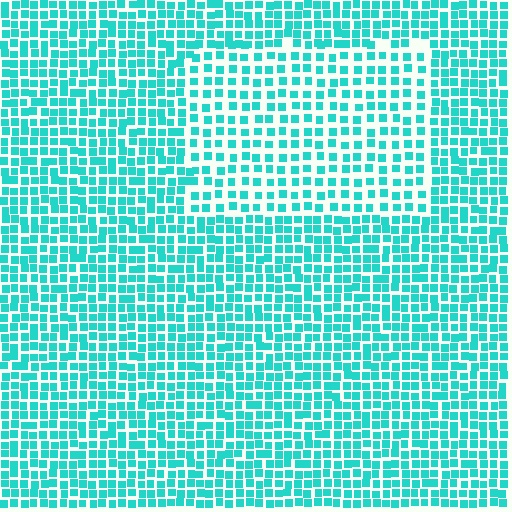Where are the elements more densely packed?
The elements are more densely packed outside the rectangle boundary.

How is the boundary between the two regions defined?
The boundary is defined by a change in element density (approximately 1.7x ratio). All elements are the same color, size, and shape.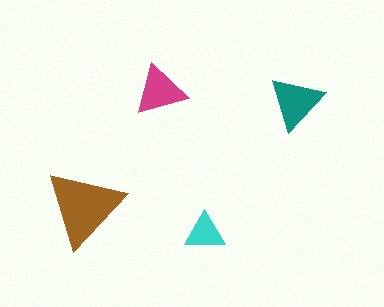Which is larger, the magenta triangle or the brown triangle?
The brown one.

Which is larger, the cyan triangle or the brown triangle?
The brown one.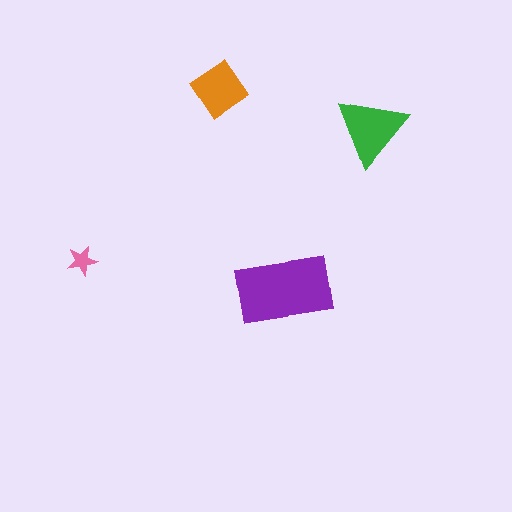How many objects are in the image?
There are 4 objects in the image.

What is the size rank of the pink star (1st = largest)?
4th.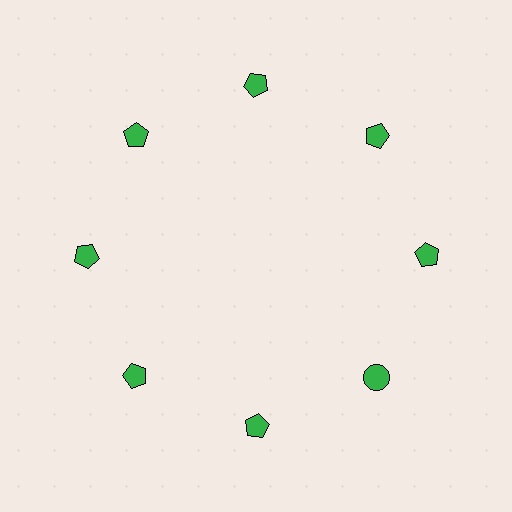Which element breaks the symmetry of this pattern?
The green circle at roughly the 4 o'clock position breaks the symmetry. All other shapes are green pentagons.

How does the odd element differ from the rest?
It has a different shape: circle instead of pentagon.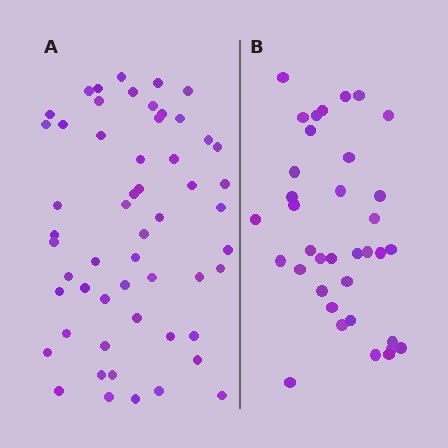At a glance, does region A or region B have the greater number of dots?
Region A (the left region) has more dots.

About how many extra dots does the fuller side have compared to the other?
Region A has approximately 20 more dots than region B.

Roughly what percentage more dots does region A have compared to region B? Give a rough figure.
About 55% more.